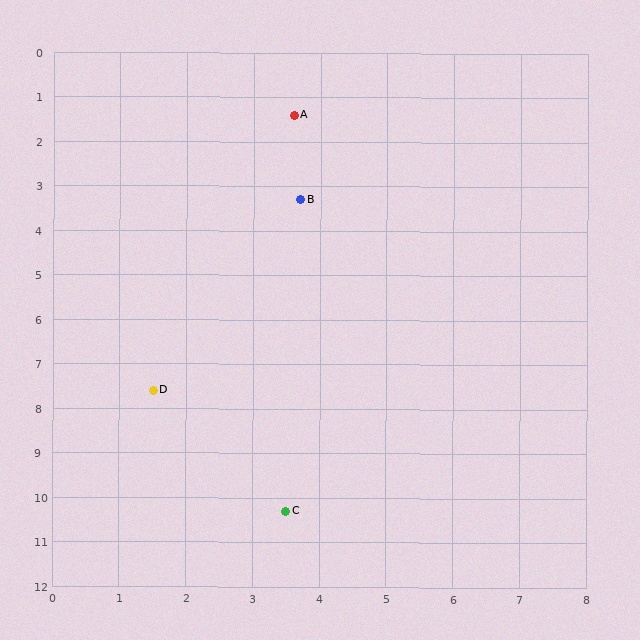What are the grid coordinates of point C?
Point C is at approximately (3.5, 10.3).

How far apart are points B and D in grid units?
Points B and D are about 4.8 grid units apart.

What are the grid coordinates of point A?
Point A is at approximately (3.6, 1.4).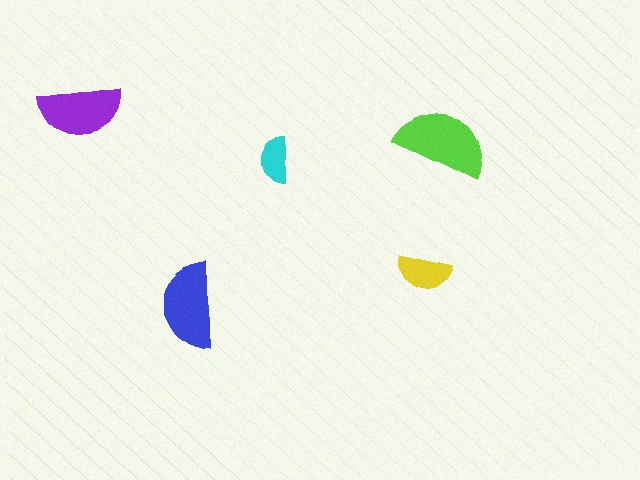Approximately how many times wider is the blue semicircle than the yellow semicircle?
About 1.5 times wider.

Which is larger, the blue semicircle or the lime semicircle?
The lime one.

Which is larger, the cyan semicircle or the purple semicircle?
The purple one.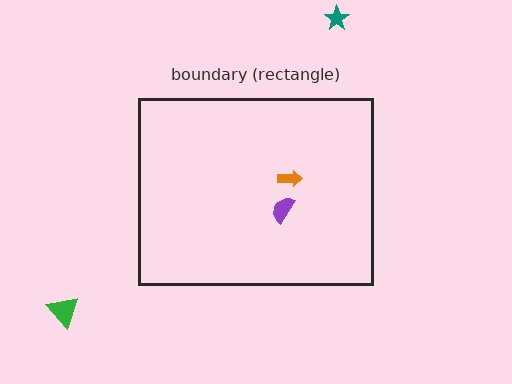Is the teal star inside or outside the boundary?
Outside.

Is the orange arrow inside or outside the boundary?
Inside.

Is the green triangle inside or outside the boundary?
Outside.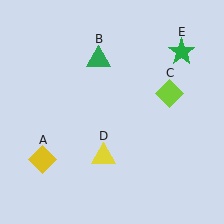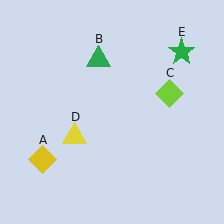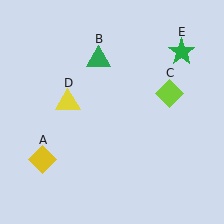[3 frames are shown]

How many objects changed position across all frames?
1 object changed position: yellow triangle (object D).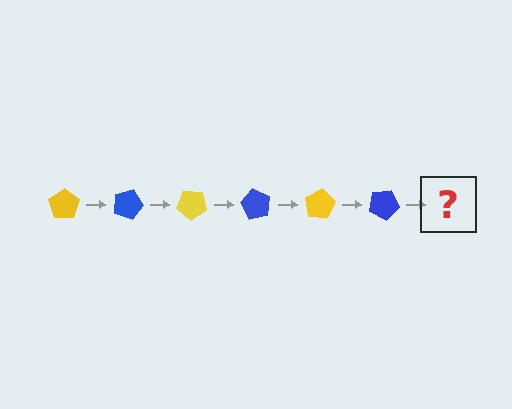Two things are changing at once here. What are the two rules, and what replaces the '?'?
The two rules are that it rotates 20 degrees each step and the color cycles through yellow and blue. The '?' should be a yellow pentagon, rotated 120 degrees from the start.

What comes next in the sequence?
The next element should be a yellow pentagon, rotated 120 degrees from the start.